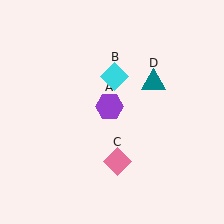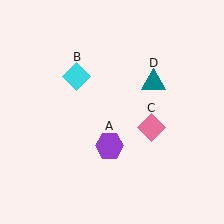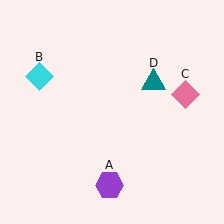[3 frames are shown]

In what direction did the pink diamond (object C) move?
The pink diamond (object C) moved up and to the right.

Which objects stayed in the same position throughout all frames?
Teal triangle (object D) remained stationary.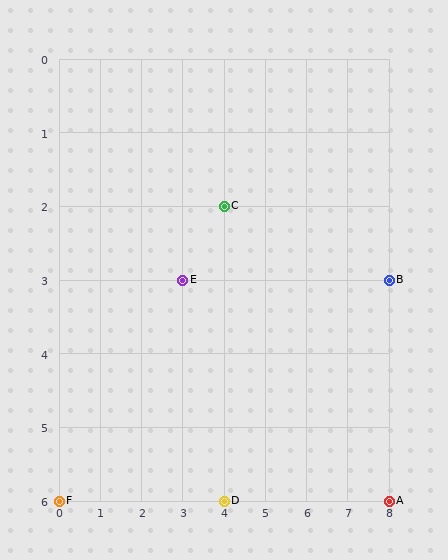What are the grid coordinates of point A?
Point A is at grid coordinates (8, 6).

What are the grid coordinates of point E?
Point E is at grid coordinates (3, 3).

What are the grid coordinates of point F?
Point F is at grid coordinates (0, 6).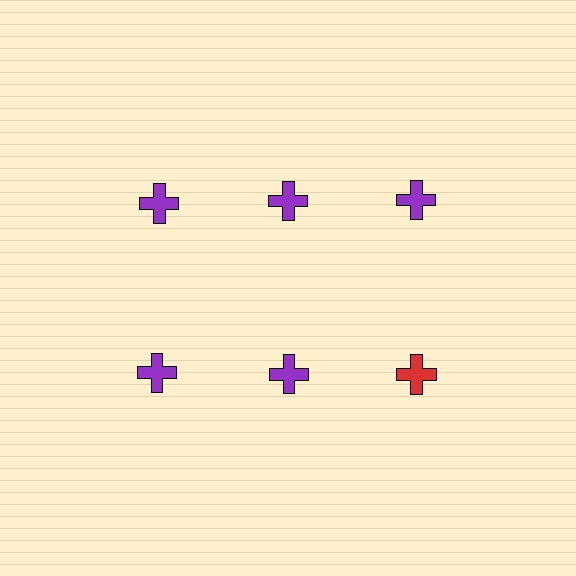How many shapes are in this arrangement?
There are 6 shapes arranged in a grid pattern.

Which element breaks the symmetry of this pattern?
The red cross in the second row, center column breaks the symmetry. All other shapes are purple crosses.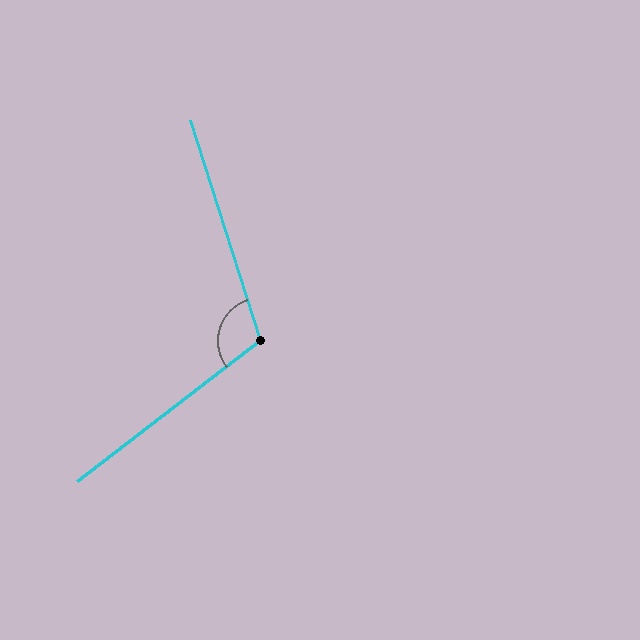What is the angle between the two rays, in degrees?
Approximately 110 degrees.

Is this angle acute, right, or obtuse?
It is obtuse.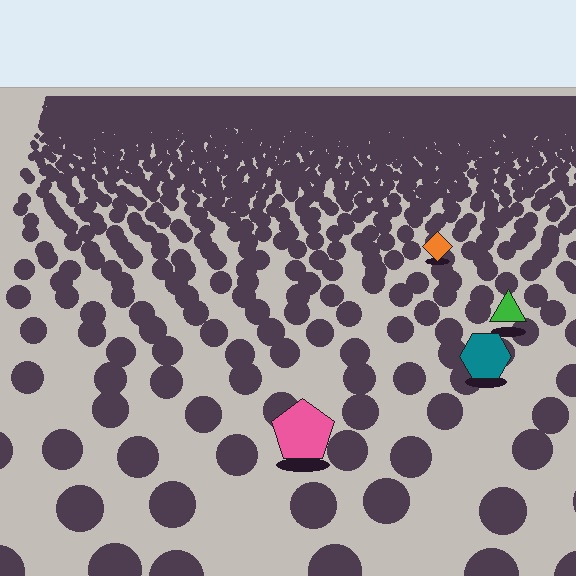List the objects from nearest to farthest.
From nearest to farthest: the pink pentagon, the teal hexagon, the green triangle, the orange diamond.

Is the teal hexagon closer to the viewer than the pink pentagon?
No. The pink pentagon is closer — you can tell from the texture gradient: the ground texture is coarser near it.